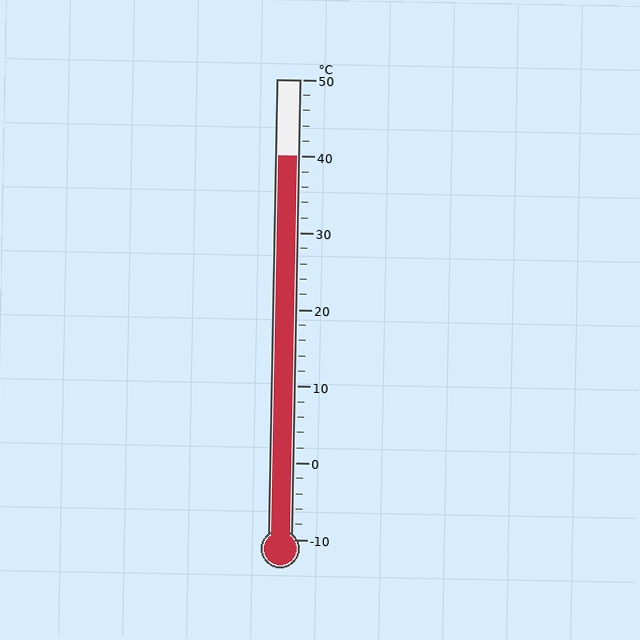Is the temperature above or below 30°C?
The temperature is above 30°C.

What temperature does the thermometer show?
The thermometer shows approximately 40°C.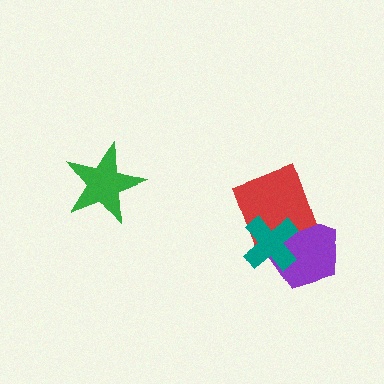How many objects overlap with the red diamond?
2 objects overlap with the red diamond.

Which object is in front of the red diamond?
The teal cross is in front of the red diamond.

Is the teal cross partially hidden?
No, no other shape covers it.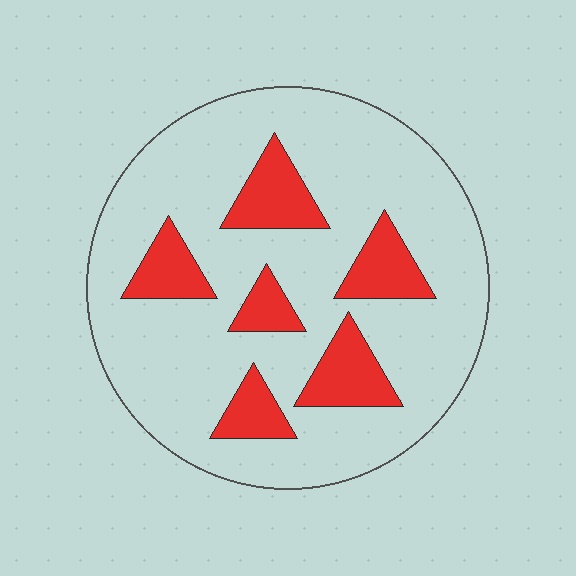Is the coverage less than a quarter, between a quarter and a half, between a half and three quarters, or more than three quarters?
Less than a quarter.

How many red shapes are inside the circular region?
6.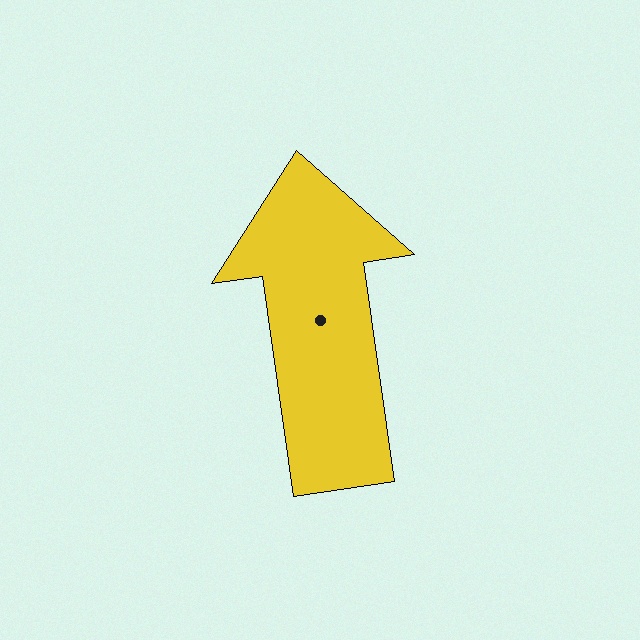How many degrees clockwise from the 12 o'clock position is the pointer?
Approximately 352 degrees.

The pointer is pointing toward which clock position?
Roughly 12 o'clock.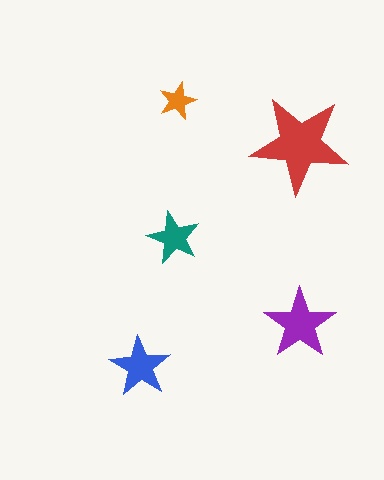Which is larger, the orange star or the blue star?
The blue one.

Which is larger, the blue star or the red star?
The red one.